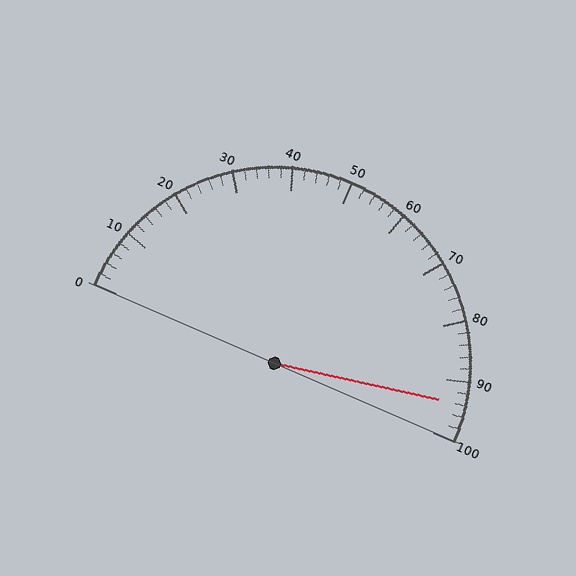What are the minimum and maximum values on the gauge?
The gauge ranges from 0 to 100.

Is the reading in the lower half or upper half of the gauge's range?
The reading is in the upper half of the range (0 to 100).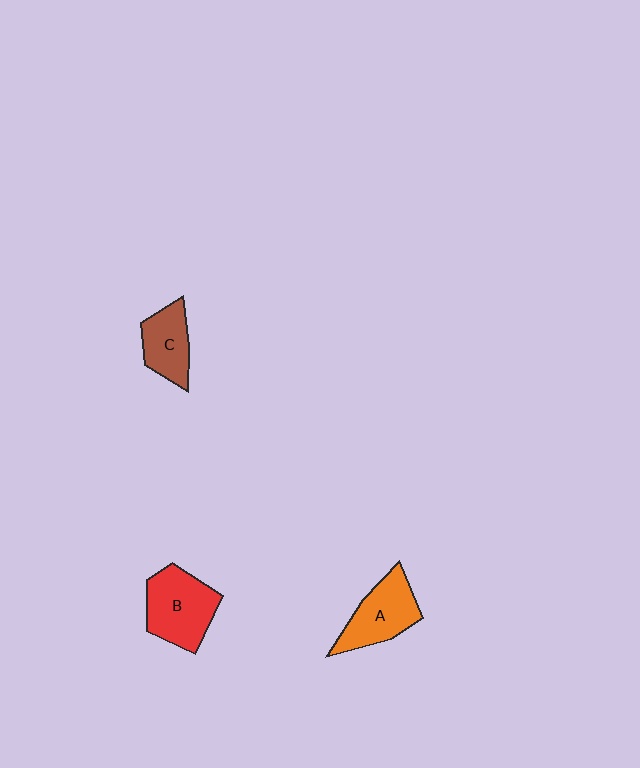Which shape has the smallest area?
Shape C (brown).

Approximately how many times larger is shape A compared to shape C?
Approximately 1.3 times.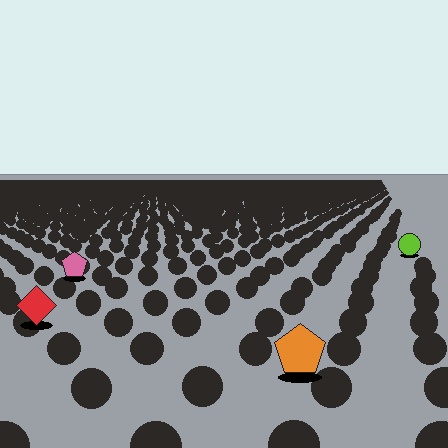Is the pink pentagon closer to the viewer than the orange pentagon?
No. The orange pentagon is closer — you can tell from the texture gradient: the ground texture is coarser near it.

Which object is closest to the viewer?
The orange pentagon is closest. The texture marks near it are larger and more spread out.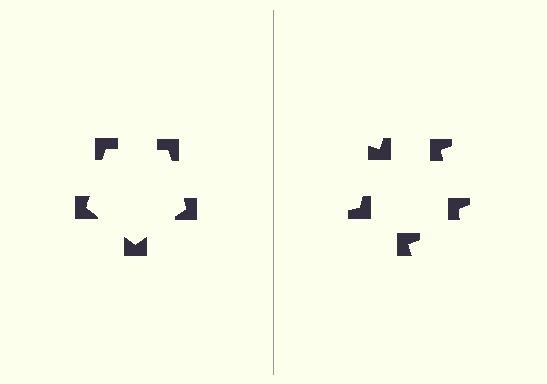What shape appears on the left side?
An illusory pentagon.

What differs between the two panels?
The notched squares are positioned identically on both sides; only the wedge orientations differ. On the left they align to a pentagon; on the right they are misaligned.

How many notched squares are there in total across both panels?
10 — 5 on each side.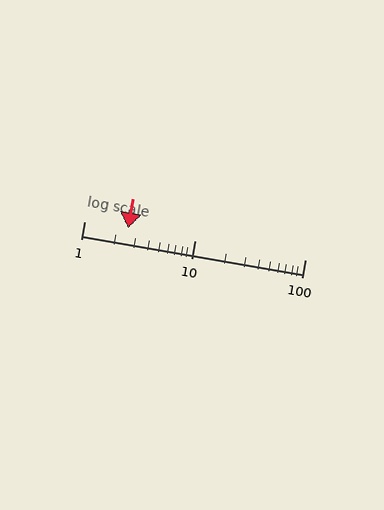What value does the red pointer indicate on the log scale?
The pointer indicates approximately 2.5.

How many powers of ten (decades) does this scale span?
The scale spans 2 decades, from 1 to 100.